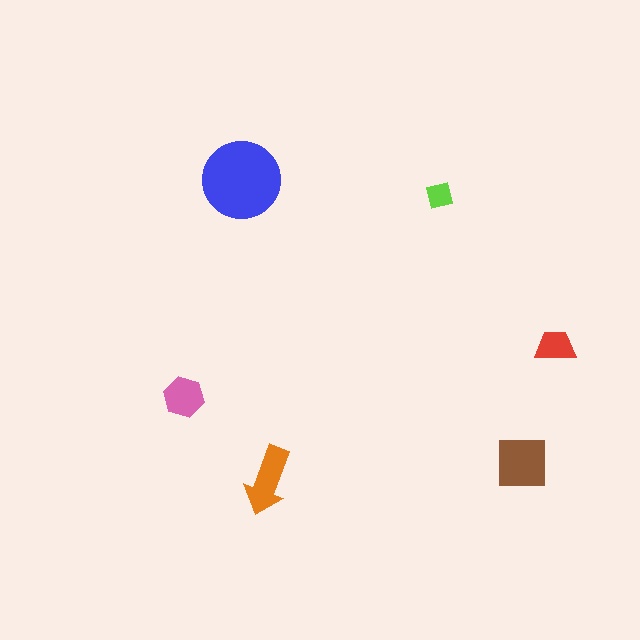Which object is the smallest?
The lime square.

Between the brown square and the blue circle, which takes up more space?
The blue circle.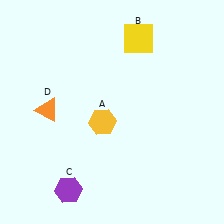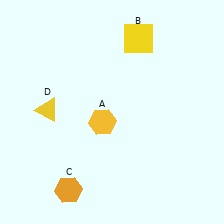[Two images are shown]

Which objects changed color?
C changed from purple to orange. D changed from orange to yellow.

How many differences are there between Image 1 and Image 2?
There are 2 differences between the two images.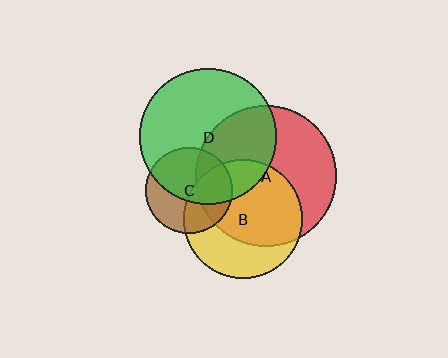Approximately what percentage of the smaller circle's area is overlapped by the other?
Approximately 40%.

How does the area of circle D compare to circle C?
Approximately 2.5 times.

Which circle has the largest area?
Circle A (red).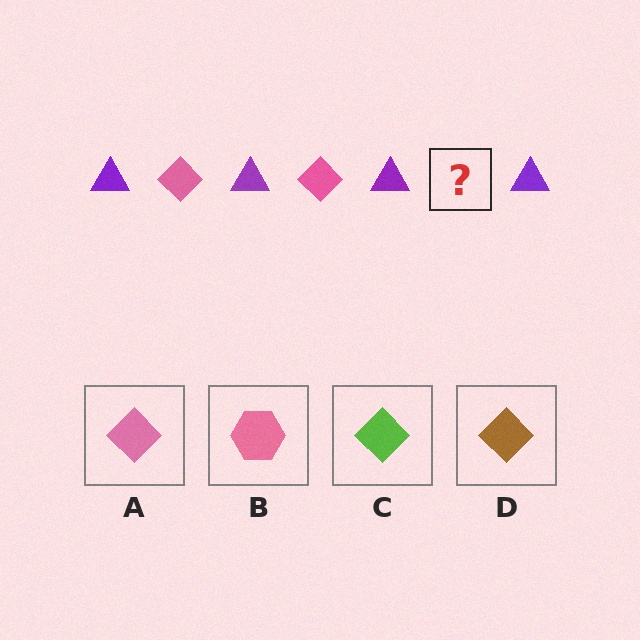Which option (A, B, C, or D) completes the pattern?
A.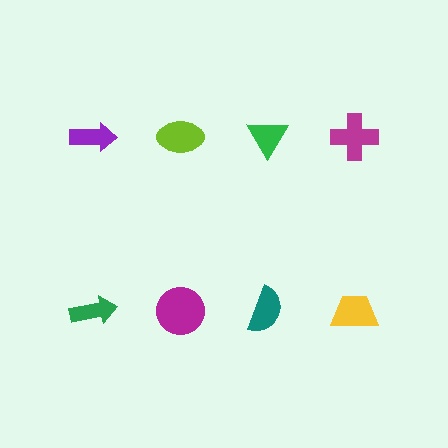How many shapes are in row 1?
4 shapes.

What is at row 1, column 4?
A magenta cross.